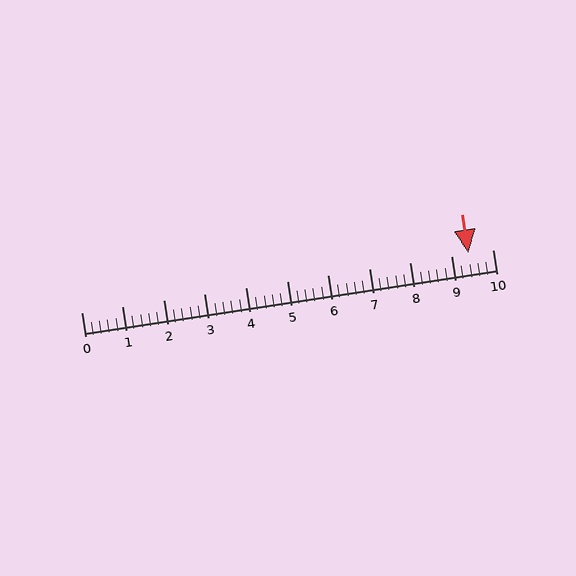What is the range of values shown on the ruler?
The ruler shows values from 0 to 10.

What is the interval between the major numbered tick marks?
The major tick marks are spaced 1 units apart.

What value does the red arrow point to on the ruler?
The red arrow points to approximately 9.4.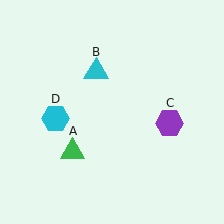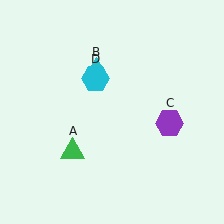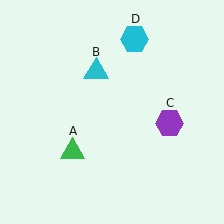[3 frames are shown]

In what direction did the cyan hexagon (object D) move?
The cyan hexagon (object D) moved up and to the right.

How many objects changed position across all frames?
1 object changed position: cyan hexagon (object D).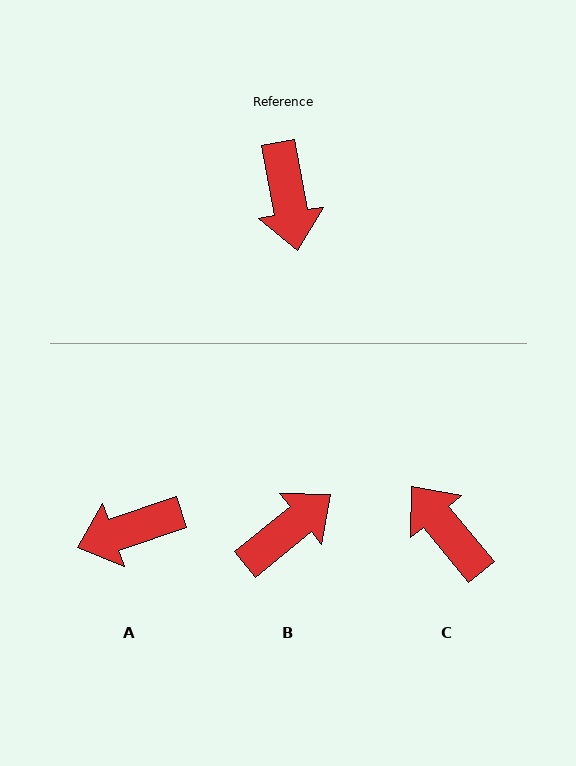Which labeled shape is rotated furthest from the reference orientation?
C, about 151 degrees away.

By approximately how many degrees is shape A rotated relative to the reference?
Approximately 81 degrees clockwise.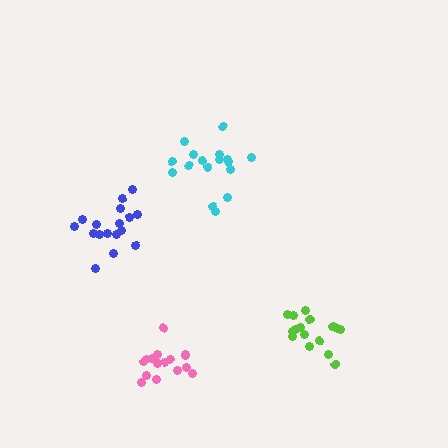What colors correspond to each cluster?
The clusters are colored: cyan, blue, lime, pink.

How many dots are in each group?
Group 1: 17 dots, Group 2: 17 dots, Group 3: 16 dots, Group 4: 16 dots (66 total).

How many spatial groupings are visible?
There are 4 spatial groupings.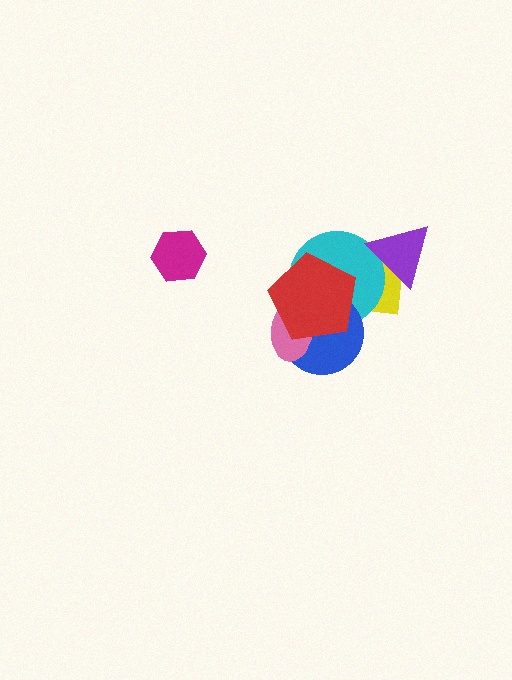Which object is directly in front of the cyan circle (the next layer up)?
The blue circle is directly in front of the cyan circle.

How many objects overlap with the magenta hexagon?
0 objects overlap with the magenta hexagon.